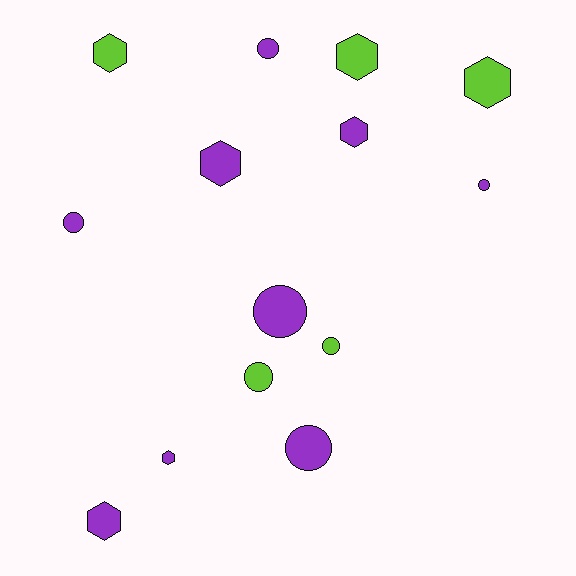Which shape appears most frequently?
Hexagon, with 7 objects.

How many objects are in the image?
There are 14 objects.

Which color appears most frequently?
Purple, with 9 objects.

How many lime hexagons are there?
There are 3 lime hexagons.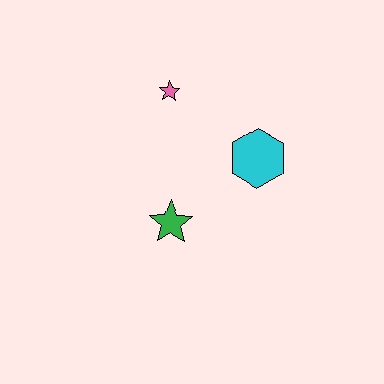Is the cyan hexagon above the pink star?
No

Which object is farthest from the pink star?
The green star is farthest from the pink star.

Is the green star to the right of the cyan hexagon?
No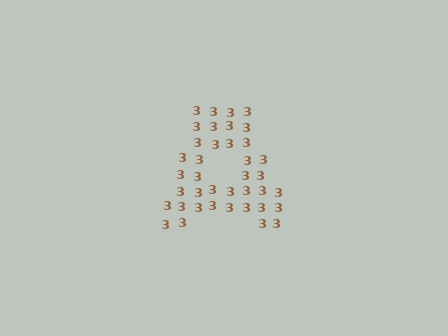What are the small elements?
The small elements are digit 3's.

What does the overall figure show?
The overall figure shows the letter A.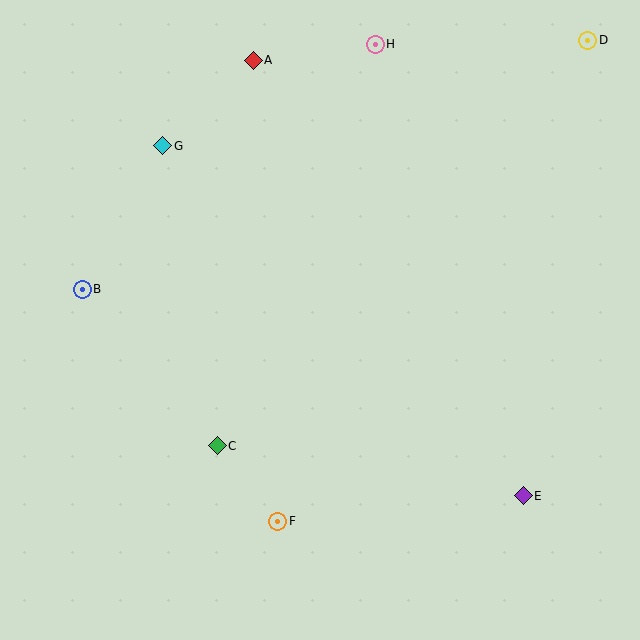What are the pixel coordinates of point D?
Point D is at (588, 40).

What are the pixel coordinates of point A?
Point A is at (253, 60).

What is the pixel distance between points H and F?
The distance between H and F is 487 pixels.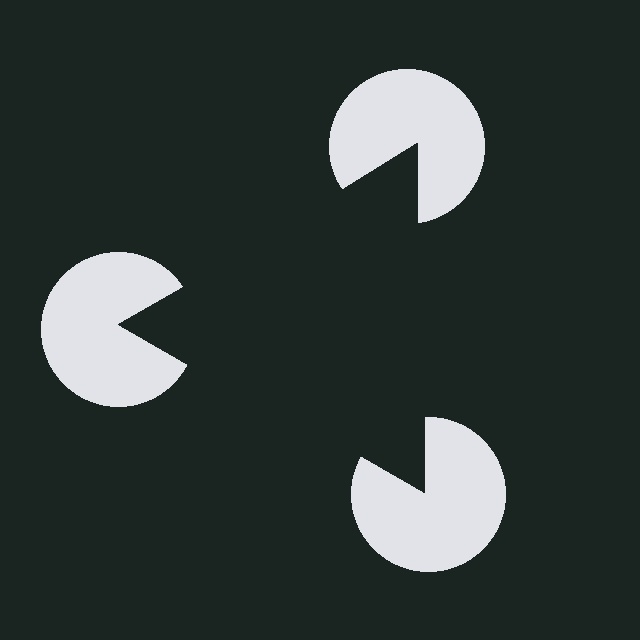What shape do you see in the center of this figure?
An illusory triangle — its edges are inferred from the aligned wedge cuts in the pac-man discs, not physically drawn.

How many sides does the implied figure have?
3 sides.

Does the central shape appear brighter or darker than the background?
It typically appears slightly darker than the background, even though no actual brightness change is drawn.